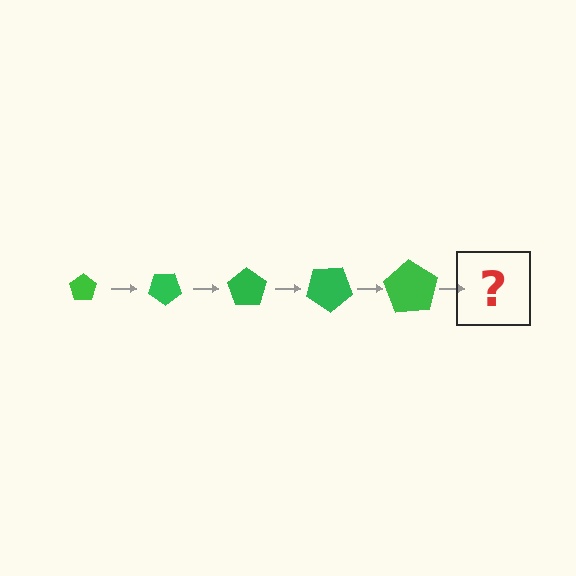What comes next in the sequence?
The next element should be a pentagon, larger than the previous one and rotated 175 degrees from the start.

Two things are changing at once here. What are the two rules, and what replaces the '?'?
The two rules are that the pentagon grows larger each step and it rotates 35 degrees each step. The '?' should be a pentagon, larger than the previous one and rotated 175 degrees from the start.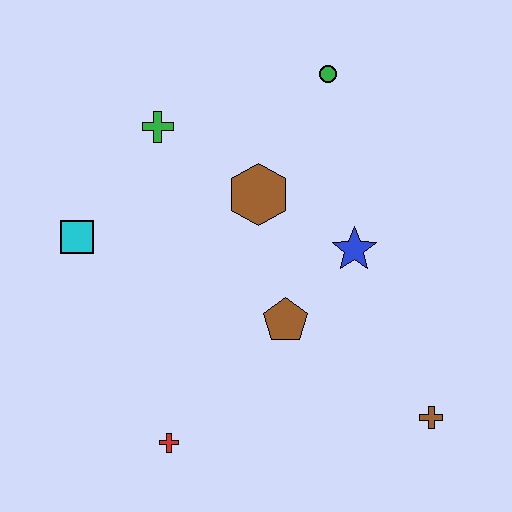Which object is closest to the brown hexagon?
The blue star is closest to the brown hexagon.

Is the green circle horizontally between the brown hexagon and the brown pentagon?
No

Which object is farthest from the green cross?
The brown cross is farthest from the green cross.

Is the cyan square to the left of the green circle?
Yes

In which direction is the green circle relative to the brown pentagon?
The green circle is above the brown pentagon.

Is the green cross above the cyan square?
Yes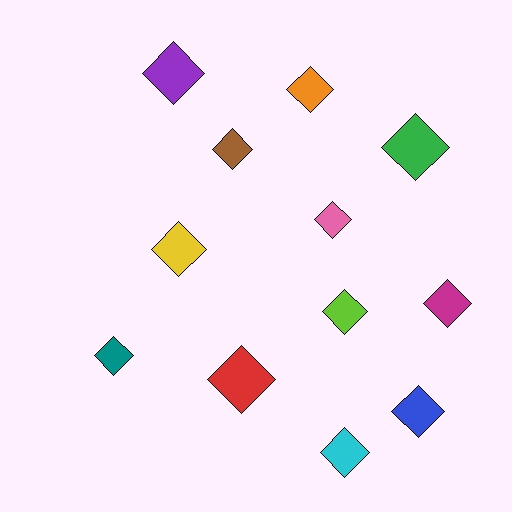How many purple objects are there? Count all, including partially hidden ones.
There is 1 purple object.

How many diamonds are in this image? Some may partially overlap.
There are 12 diamonds.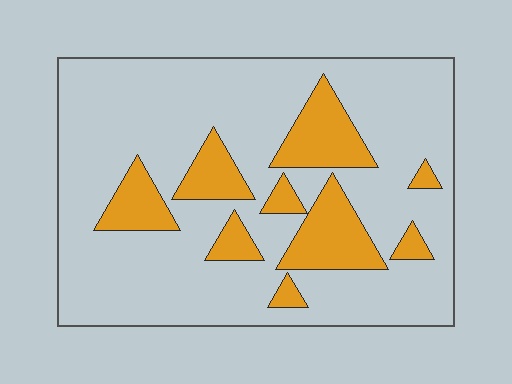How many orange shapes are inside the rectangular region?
9.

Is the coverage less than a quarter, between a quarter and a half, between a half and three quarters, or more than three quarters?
Less than a quarter.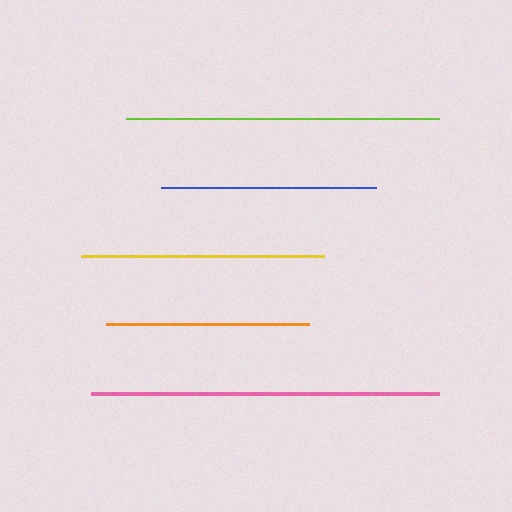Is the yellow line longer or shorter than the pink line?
The pink line is longer than the yellow line.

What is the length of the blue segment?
The blue segment is approximately 215 pixels long.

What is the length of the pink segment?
The pink segment is approximately 348 pixels long.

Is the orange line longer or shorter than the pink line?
The pink line is longer than the orange line.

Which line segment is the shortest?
The orange line is the shortest at approximately 203 pixels.